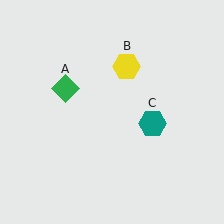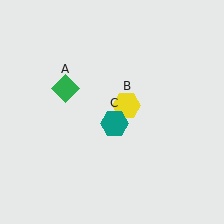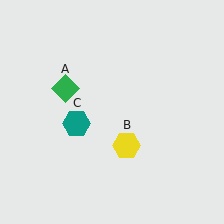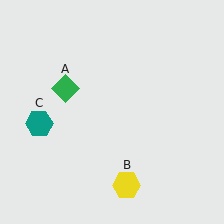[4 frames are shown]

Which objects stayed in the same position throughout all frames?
Green diamond (object A) remained stationary.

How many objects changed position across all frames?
2 objects changed position: yellow hexagon (object B), teal hexagon (object C).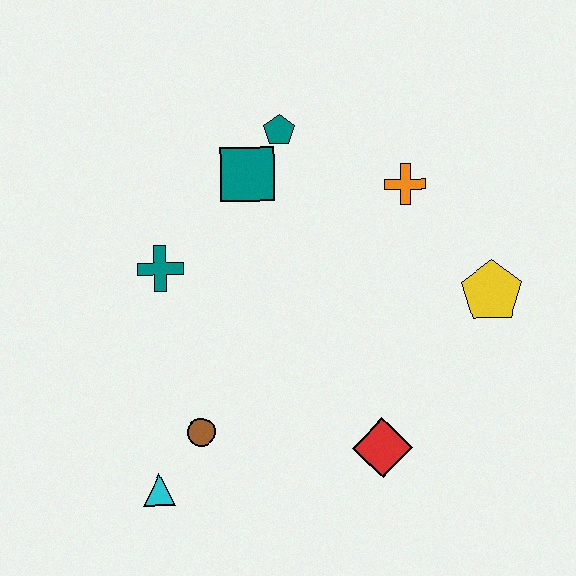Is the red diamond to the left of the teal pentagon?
No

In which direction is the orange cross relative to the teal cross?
The orange cross is to the right of the teal cross.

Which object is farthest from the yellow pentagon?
The cyan triangle is farthest from the yellow pentagon.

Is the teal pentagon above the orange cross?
Yes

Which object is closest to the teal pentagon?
The teal square is closest to the teal pentagon.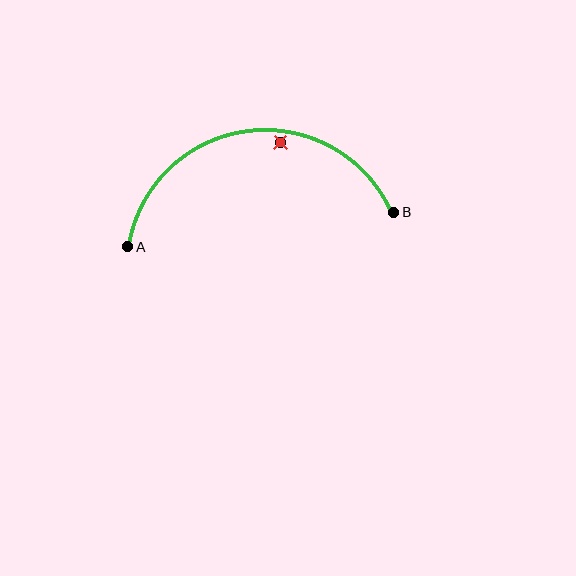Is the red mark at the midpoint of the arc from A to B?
No — the red mark does not lie on the arc at all. It sits slightly inside the curve.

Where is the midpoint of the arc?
The arc midpoint is the point on the curve farthest from the straight line joining A and B. It sits above that line.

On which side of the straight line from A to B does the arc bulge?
The arc bulges above the straight line connecting A and B.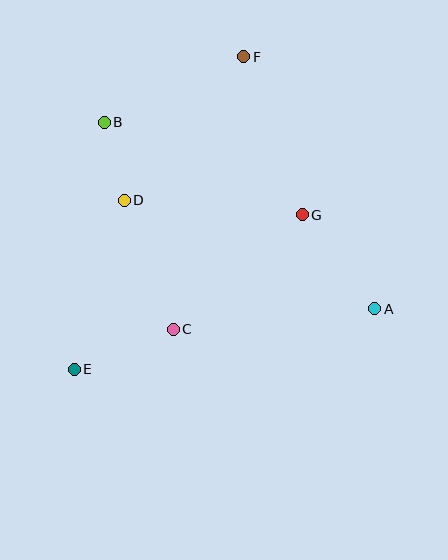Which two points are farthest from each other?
Points E and F are farthest from each other.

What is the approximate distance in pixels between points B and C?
The distance between B and C is approximately 218 pixels.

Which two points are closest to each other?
Points B and D are closest to each other.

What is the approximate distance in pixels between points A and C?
The distance between A and C is approximately 203 pixels.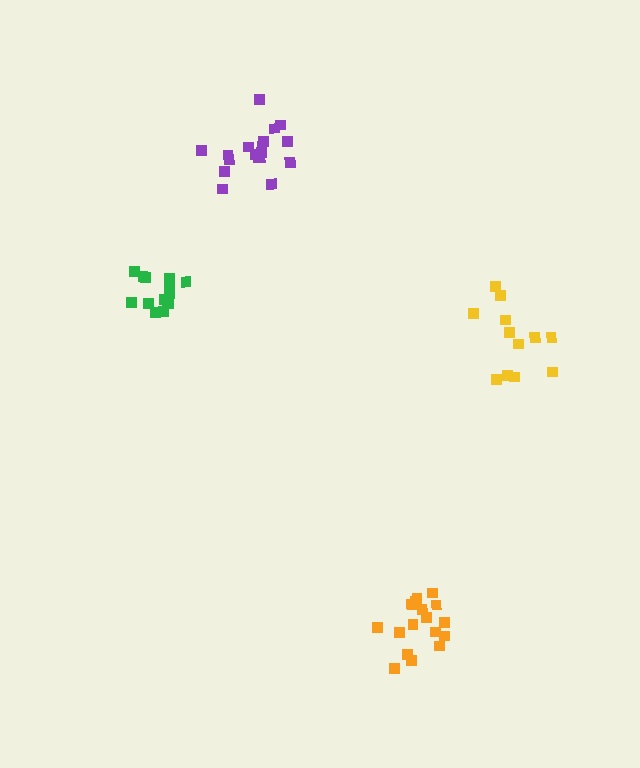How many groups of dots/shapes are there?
There are 4 groups.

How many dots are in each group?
Group 1: 14 dots, Group 2: 18 dots, Group 3: 17 dots, Group 4: 12 dots (61 total).